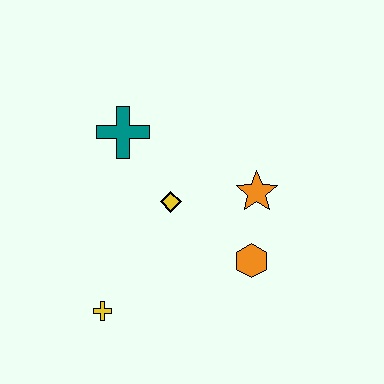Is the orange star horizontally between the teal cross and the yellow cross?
No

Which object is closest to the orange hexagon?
The orange star is closest to the orange hexagon.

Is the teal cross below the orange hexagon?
No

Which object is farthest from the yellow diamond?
The yellow cross is farthest from the yellow diamond.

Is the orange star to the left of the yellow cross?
No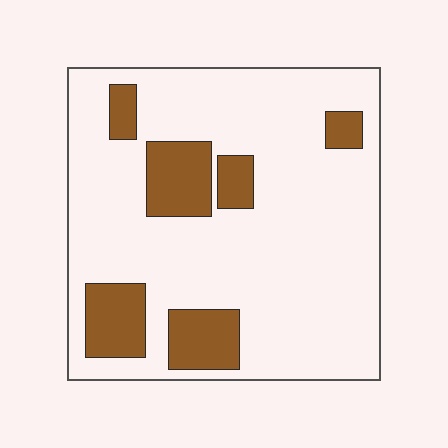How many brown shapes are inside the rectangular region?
6.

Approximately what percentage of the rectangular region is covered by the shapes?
Approximately 20%.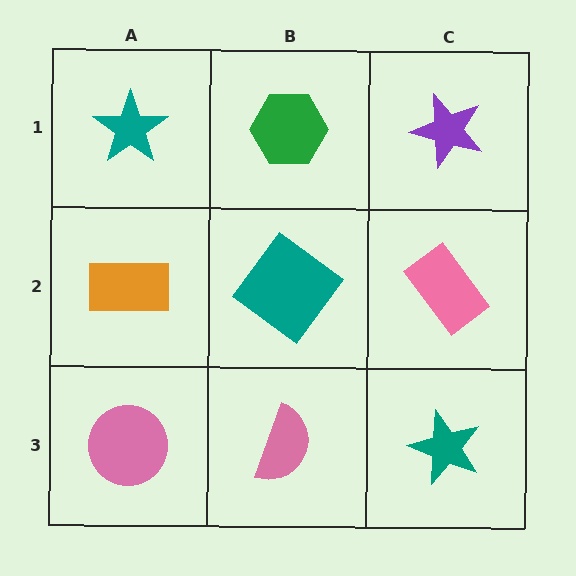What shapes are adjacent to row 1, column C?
A pink rectangle (row 2, column C), a green hexagon (row 1, column B).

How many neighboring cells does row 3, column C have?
2.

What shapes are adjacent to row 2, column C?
A purple star (row 1, column C), a teal star (row 3, column C), a teal diamond (row 2, column B).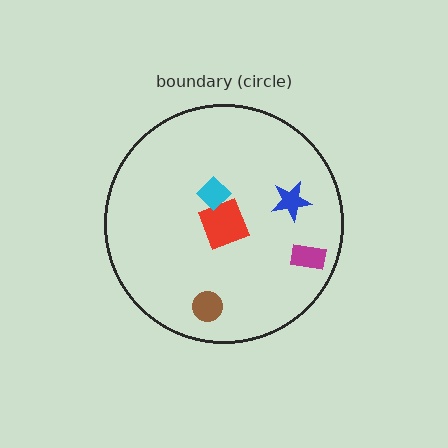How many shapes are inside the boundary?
5 inside, 0 outside.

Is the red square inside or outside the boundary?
Inside.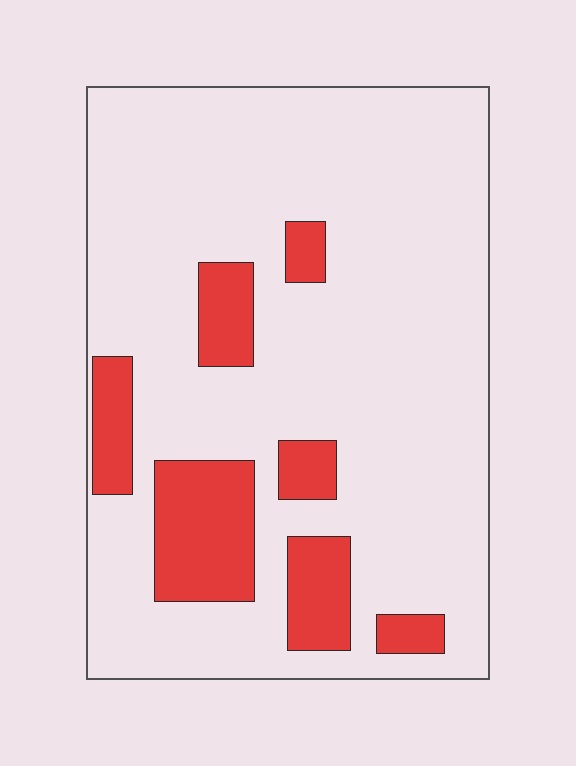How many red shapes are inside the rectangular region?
7.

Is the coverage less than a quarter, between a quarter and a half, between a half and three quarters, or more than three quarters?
Less than a quarter.